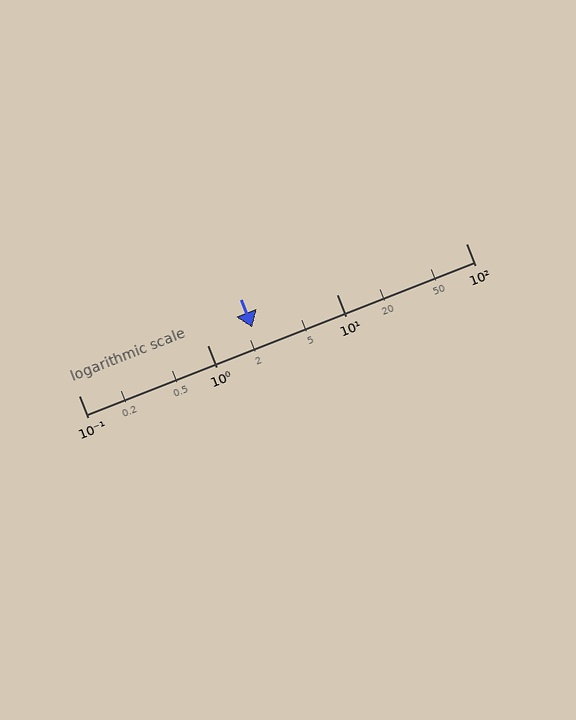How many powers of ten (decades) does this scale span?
The scale spans 3 decades, from 0.1 to 100.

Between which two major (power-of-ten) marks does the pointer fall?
The pointer is between 1 and 10.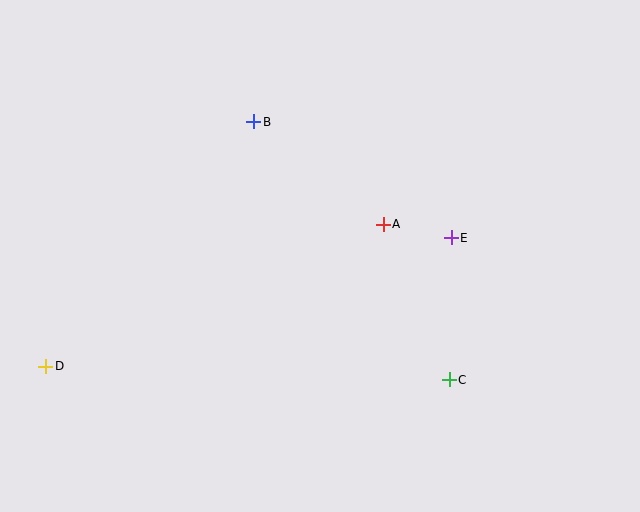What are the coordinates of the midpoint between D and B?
The midpoint between D and B is at (150, 244).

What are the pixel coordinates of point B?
Point B is at (254, 122).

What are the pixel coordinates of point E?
Point E is at (451, 238).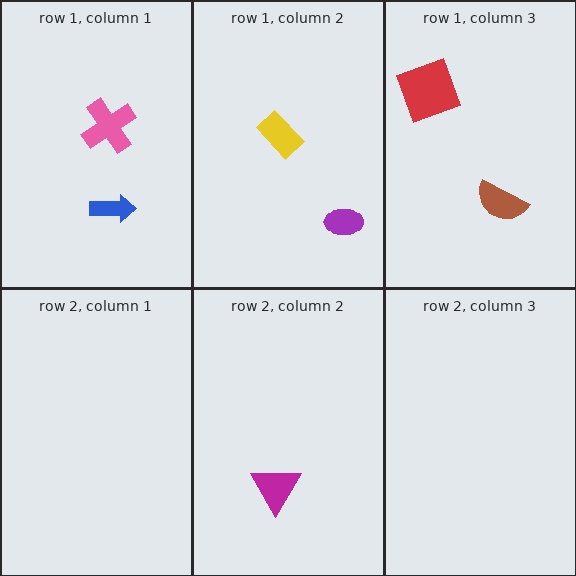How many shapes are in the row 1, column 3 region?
2.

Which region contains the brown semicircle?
The row 1, column 3 region.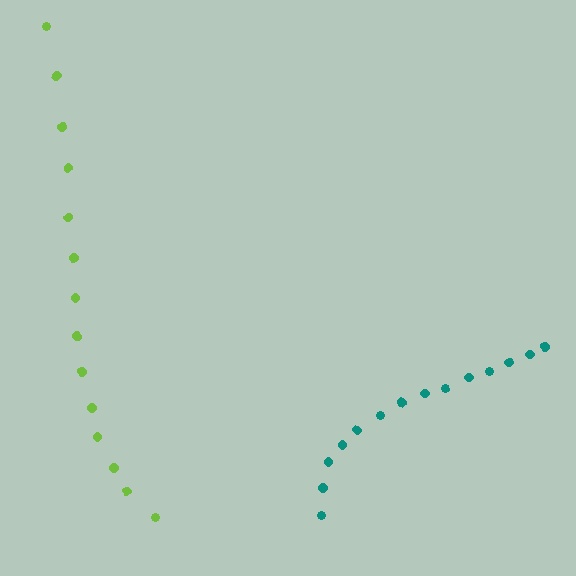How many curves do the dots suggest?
There are 2 distinct paths.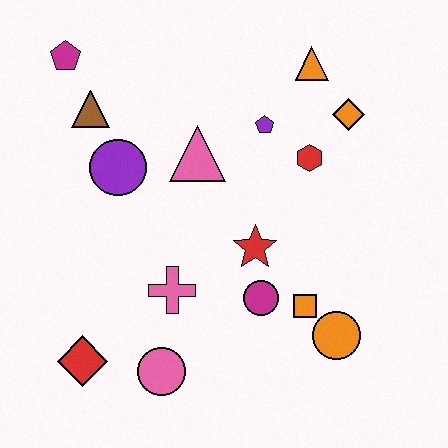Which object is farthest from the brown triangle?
The orange circle is farthest from the brown triangle.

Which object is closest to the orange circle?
The orange square is closest to the orange circle.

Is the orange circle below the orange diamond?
Yes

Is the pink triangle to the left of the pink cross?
No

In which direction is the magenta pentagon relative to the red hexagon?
The magenta pentagon is to the left of the red hexagon.